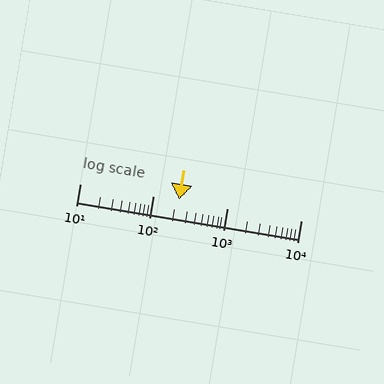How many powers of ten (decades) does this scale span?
The scale spans 3 decades, from 10 to 10000.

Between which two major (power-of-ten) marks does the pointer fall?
The pointer is between 100 and 1000.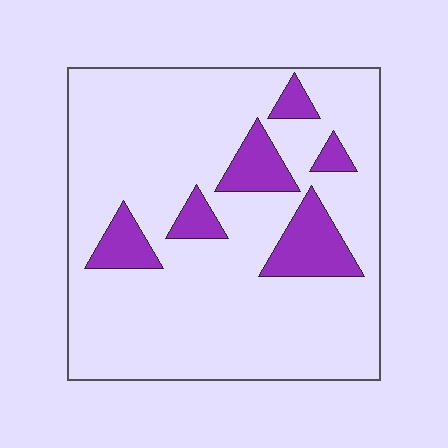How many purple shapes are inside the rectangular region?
6.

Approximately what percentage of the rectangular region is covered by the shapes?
Approximately 15%.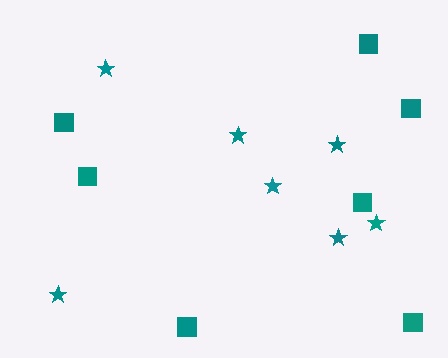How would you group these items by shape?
There are 2 groups: one group of squares (7) and one group of stars (7).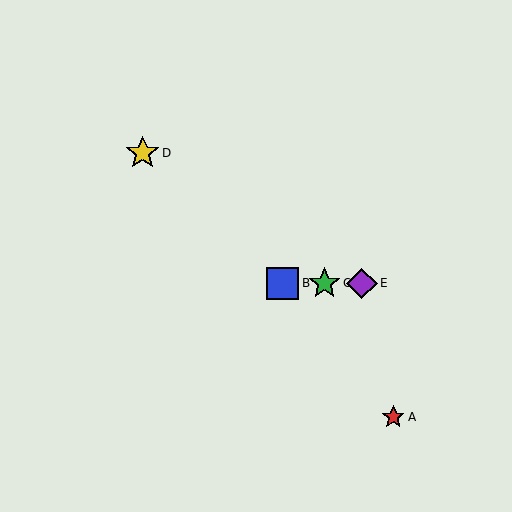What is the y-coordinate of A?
Object A is at y≈417.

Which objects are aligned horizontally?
Objects B, C, E are aligned horizontally.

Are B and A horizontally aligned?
No, B is at y≈283 and A is at y≈417.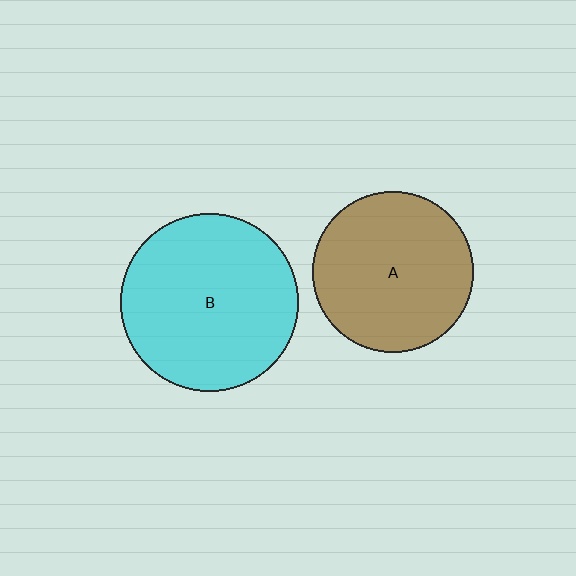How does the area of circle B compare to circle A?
Approximately 1.2 times.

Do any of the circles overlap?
No, none of the circles overlap.